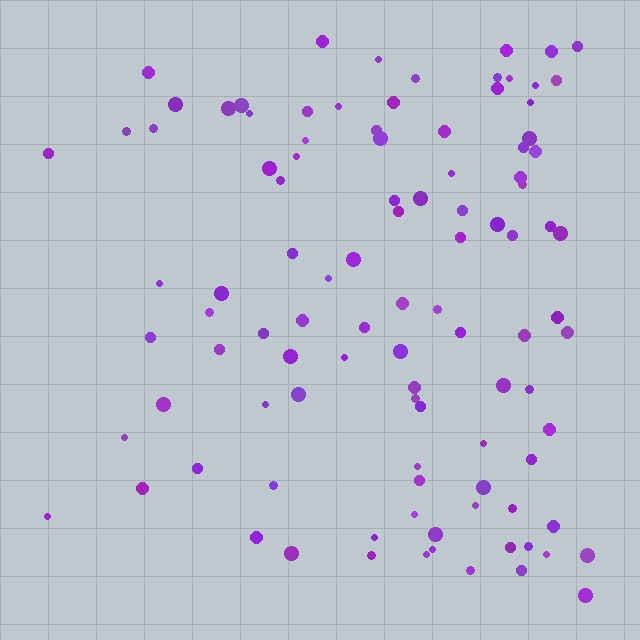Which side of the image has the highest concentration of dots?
The right.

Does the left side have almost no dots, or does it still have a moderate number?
Still a moderate number, just noticeably fewer than the right.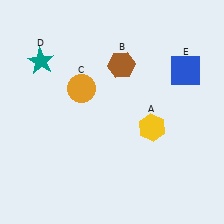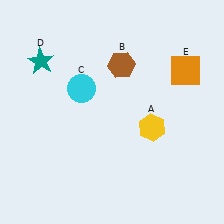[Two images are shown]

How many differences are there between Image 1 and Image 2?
There are 2 differences between the two images.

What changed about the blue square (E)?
In Image 1, E is blue. In Image 2, it changed to orange.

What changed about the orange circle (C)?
In Image 1, C is orange. In Image 2, it changed to cyan.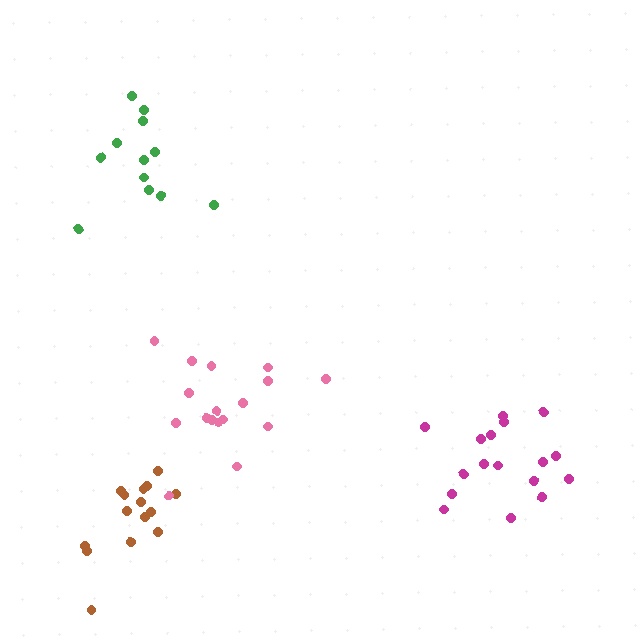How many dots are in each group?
Group 1: 15 dots, Group 2: 17 dots, Group 3: 17 dots, Group 4: 12 dots (61 total).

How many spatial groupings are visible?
There are 4 spatial groupings.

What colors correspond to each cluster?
The clusters are colored: brown, pink, magenta, green.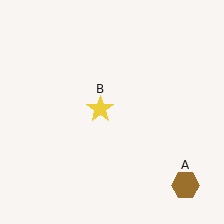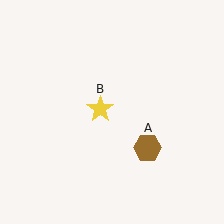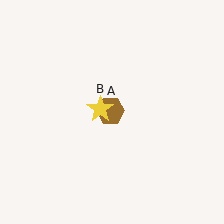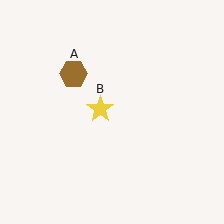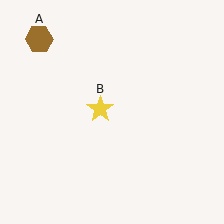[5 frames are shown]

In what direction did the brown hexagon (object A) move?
The brown hexagon (object A) moved up and to the left.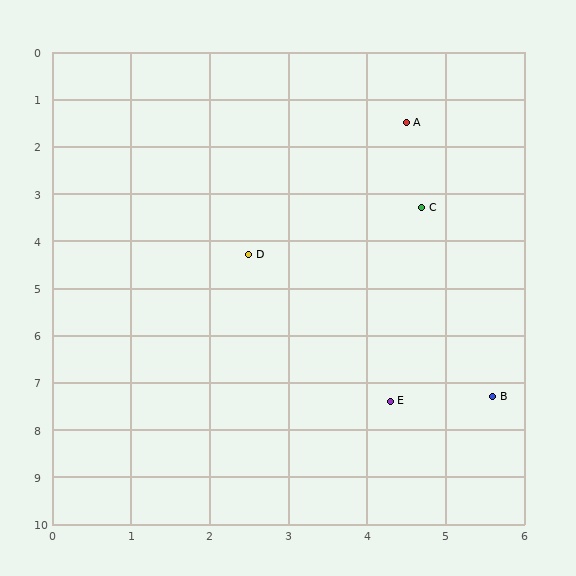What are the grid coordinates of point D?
Point D is at approximately (2.5, 4.3).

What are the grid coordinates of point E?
Point E is at approximately (4.3, 7.4).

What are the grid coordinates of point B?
Point B is at approximately (5.6, 7.3).